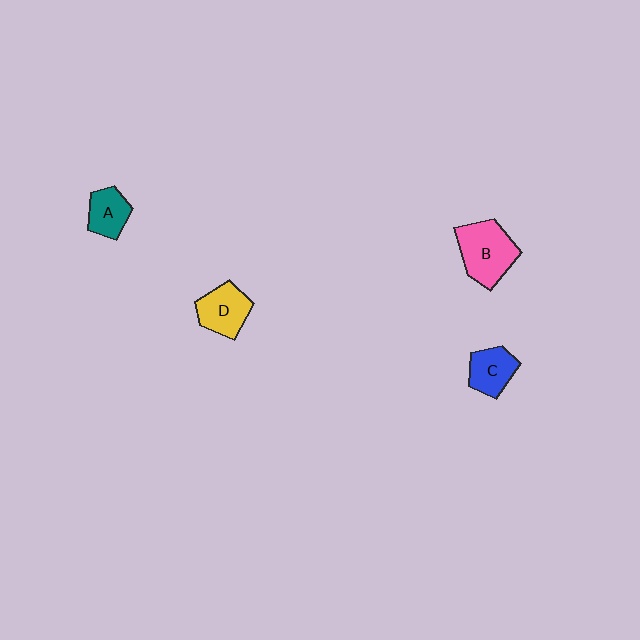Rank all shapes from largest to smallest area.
From largest to smallest: B (pink), D (yellow), C (blue), A (teal).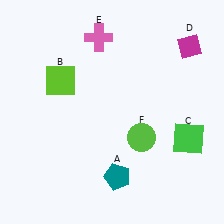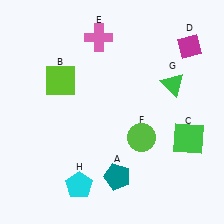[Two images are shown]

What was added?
A green triangle (G), a cyan pentagon (H) were added in Image 2.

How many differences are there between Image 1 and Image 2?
There are 2 differences between the two images.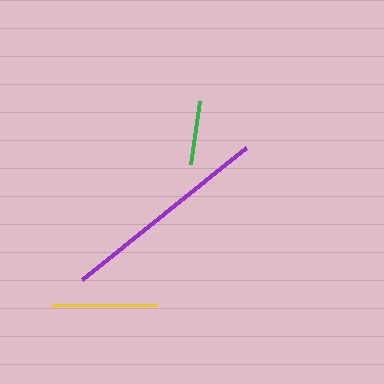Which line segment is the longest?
The purple line is the longest at approximately 211 pixels.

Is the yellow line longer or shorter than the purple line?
The purple line is longer than the yellow line.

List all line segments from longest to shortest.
From longest to shortest: purple, yellow, green.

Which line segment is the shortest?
The green line is the shortest at approximately 63 pixels.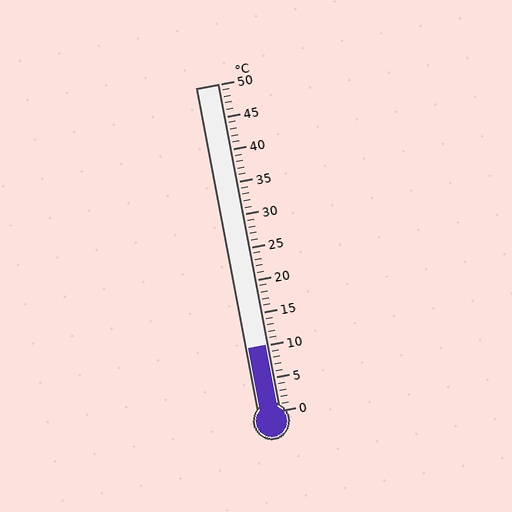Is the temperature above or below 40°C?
The temperature is below 40°C.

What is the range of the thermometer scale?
The thermometer scale ranges from 0°C to 50°C.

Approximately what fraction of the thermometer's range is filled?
The thermometer is filled to approximately 20% of its range.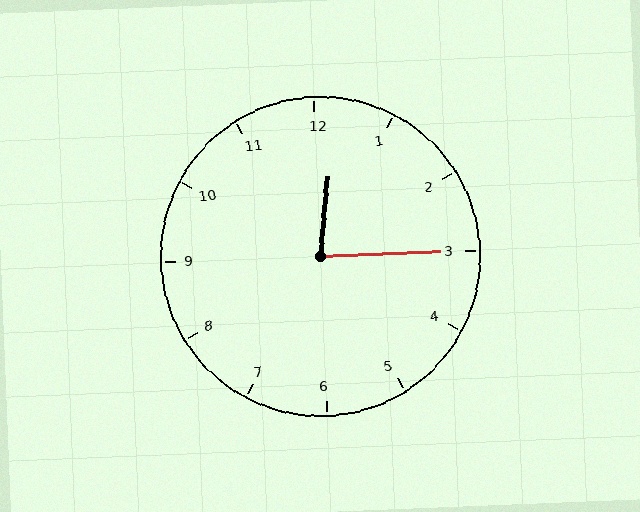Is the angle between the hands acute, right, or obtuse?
It is acute.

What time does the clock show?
12:15.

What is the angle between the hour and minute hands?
Approximately 82 degrees.